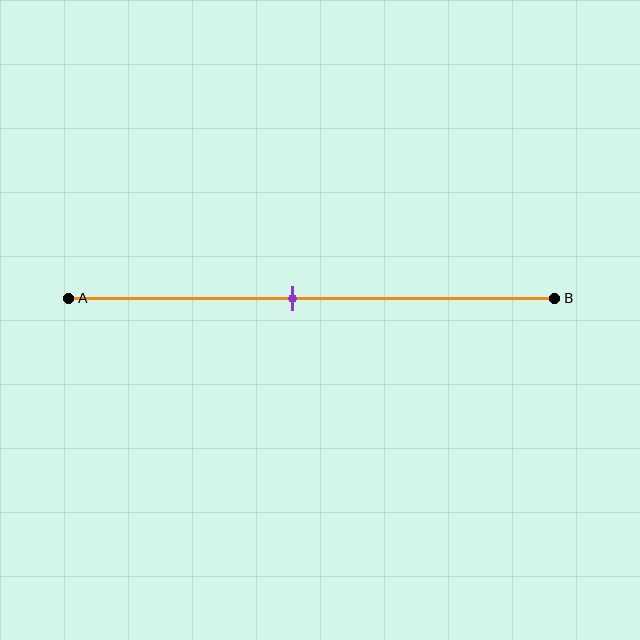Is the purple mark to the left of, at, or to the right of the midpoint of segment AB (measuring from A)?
The purple mark is to the left of the midpoint of segment AB.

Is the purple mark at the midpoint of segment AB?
No, the mark is at about 45% from A, not at the 50% midpoint.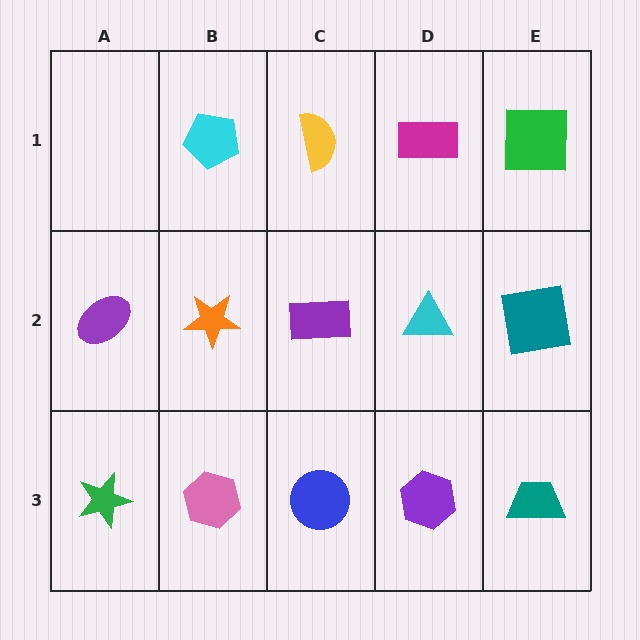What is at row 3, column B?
A pink hexagon.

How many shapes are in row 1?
4 shapes.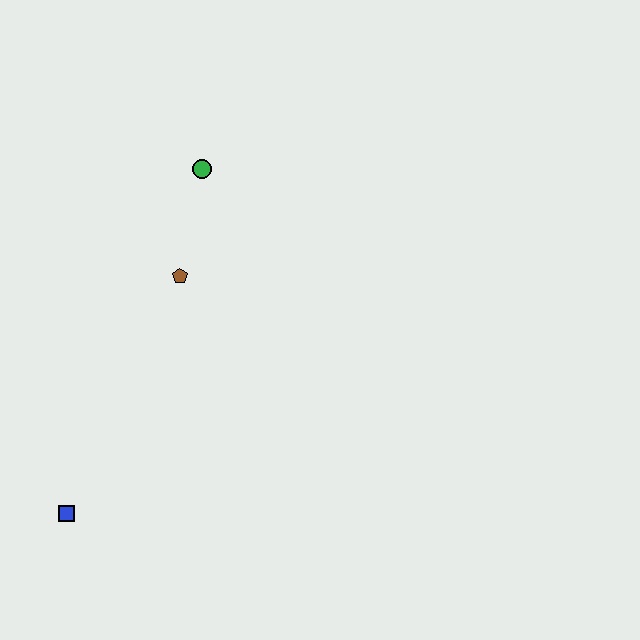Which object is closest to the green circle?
The brown pentagon is closest to the green circle.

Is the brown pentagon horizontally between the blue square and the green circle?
Yes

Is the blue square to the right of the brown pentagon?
No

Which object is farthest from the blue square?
The green circle is farthest from the blue square.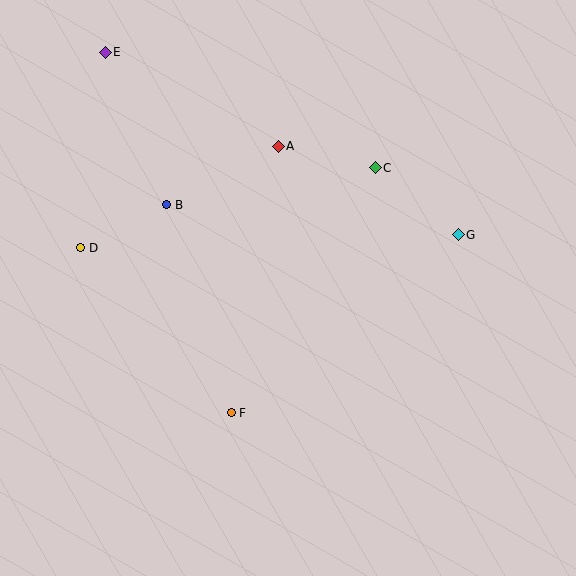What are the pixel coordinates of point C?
Point C is at (375, 168).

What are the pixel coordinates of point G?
Point G is at (458, 235).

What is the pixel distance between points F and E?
The distance between F and E is 382 pixels.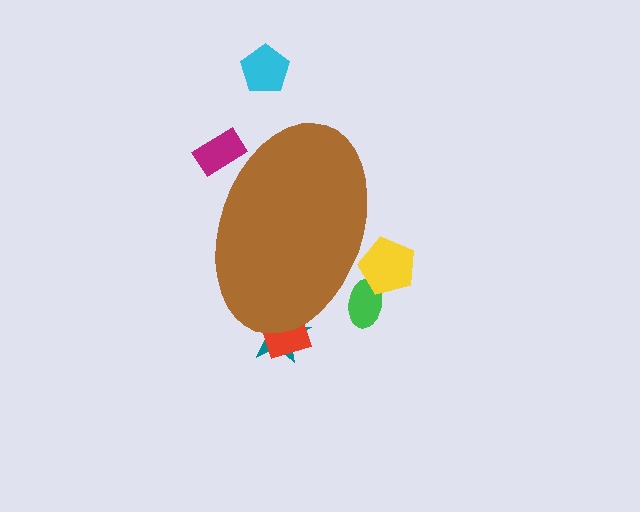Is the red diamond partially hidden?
Yes, the red diamond is partially hidden behind the brown ellipse.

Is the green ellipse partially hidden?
Yes, the green ellipse is partially hidden behind the brown ellipse.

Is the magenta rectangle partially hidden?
Yes, the magenta rectangle is partially hidden behind the brown ellipse.